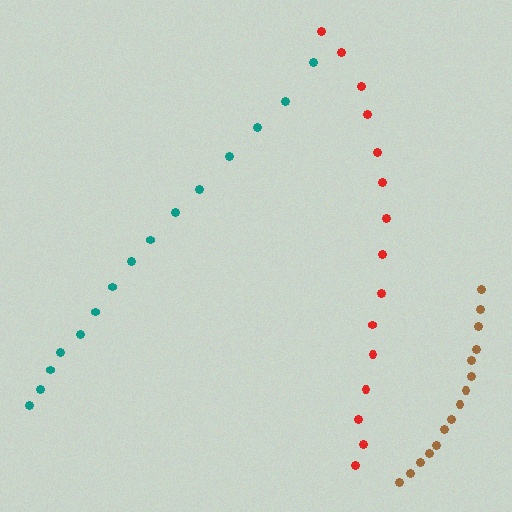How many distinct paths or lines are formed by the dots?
There are 3 distinct paths.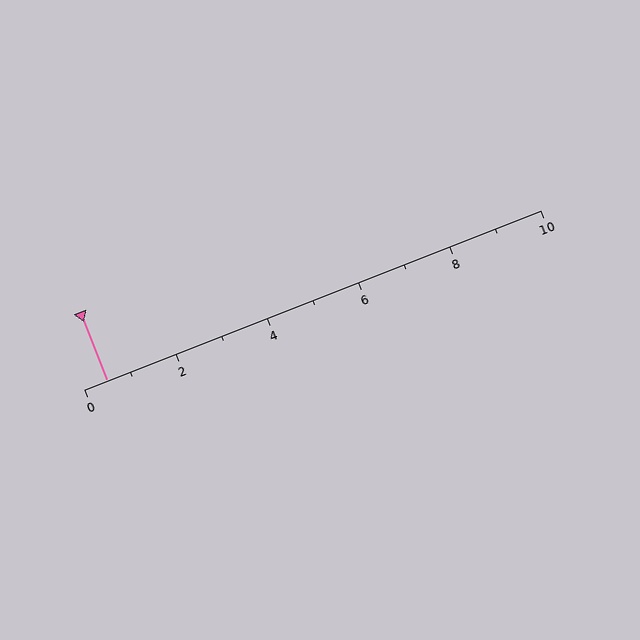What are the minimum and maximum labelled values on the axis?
The axis runs from 0 to 10.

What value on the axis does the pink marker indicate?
The marker indicates approximately 0.5.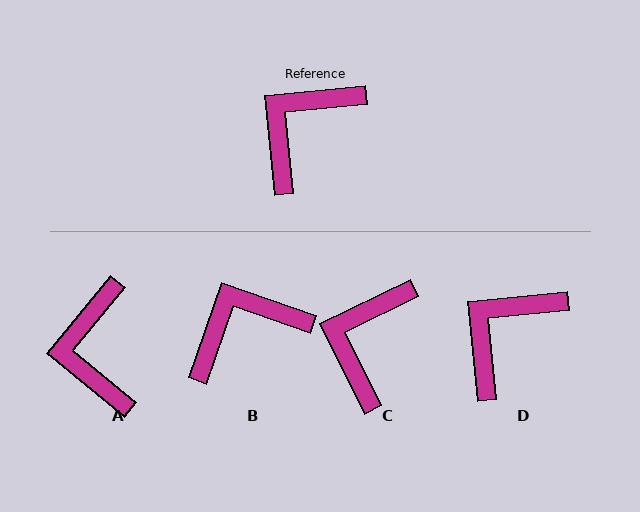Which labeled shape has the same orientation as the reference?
D.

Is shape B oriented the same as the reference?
No, it is off by about 25 degrees.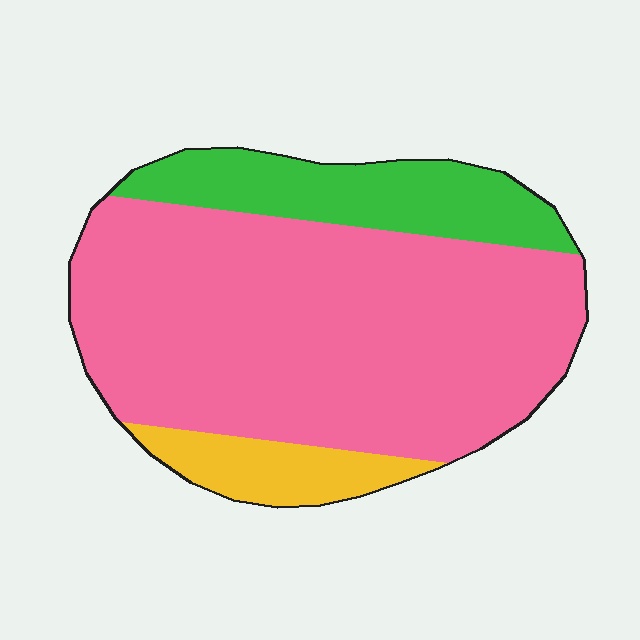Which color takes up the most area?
Pink, at roughly 70%.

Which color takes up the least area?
Yellow, at roughly 10%.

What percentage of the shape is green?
Green covers roughly 20% of the shape.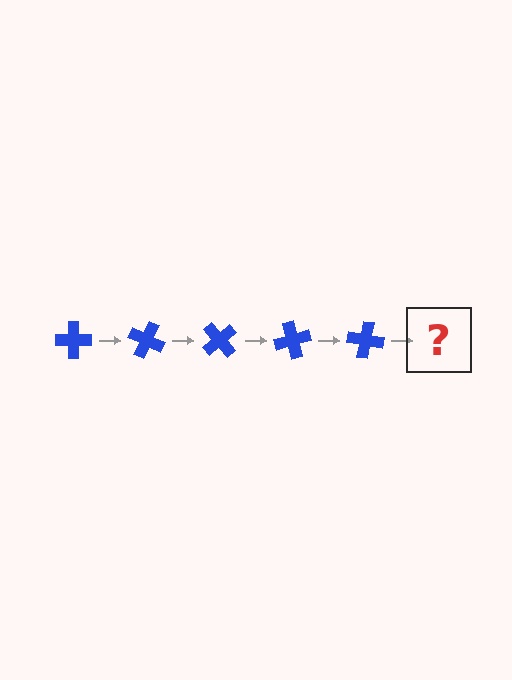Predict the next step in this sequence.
The next step is a blue cross rotated 125 degrees.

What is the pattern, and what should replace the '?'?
The pattern is that the cross rotates 25 degrees each step. The '?' should be a blue cross rotated 125 degrees.